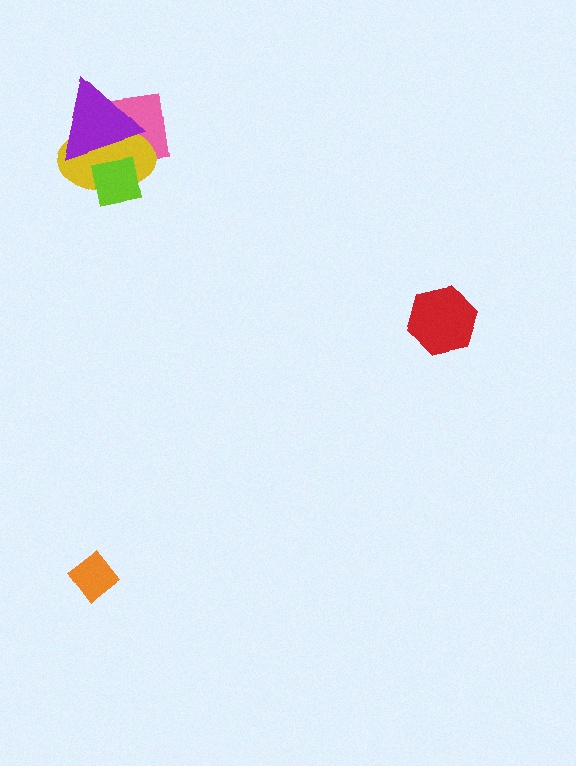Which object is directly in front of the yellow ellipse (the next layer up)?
The purple triangle is directly in front of the yellow ellipse.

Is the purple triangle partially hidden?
Yes, it is partially covered by another shape.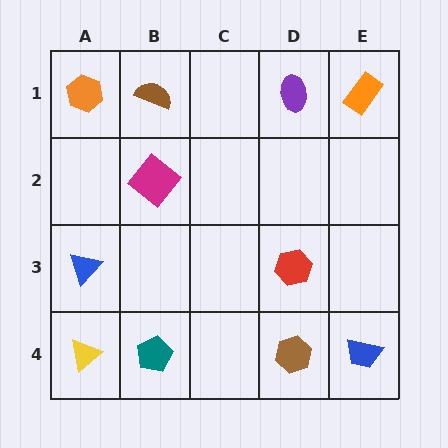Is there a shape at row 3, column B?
No, that cell is empty.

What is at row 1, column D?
A purple ellipse.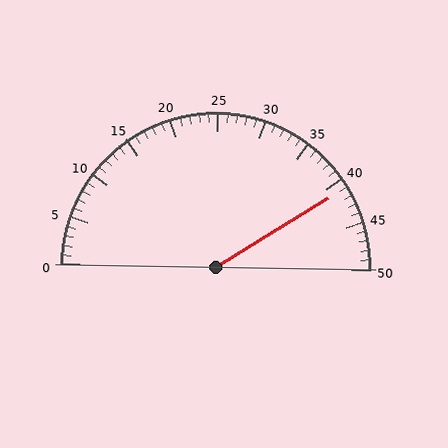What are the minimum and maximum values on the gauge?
The gauge ranges from 0 to 50.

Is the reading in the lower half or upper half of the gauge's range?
The reading is in the upper half of the range (0 to 50).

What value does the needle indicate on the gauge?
The needle indicates approximately 41.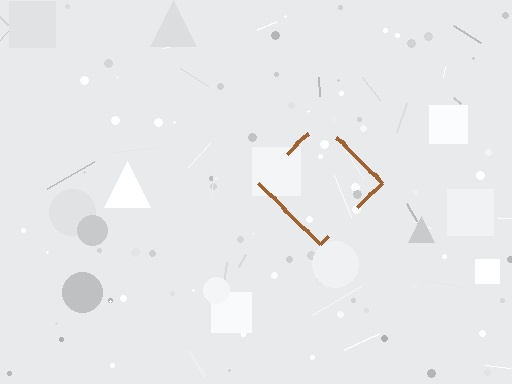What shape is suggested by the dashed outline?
The dashed outline suggests a diamond.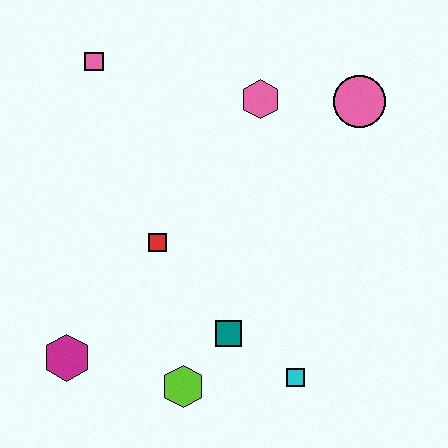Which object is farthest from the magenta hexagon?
The pink circle is farthest from the magenta hexagon.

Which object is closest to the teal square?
The lime hexagon is closest to the teal square.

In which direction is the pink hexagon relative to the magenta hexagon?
The pink hexagon is above the magenta hexagon.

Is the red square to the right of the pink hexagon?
No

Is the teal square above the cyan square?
Yes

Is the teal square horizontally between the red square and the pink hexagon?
Yes